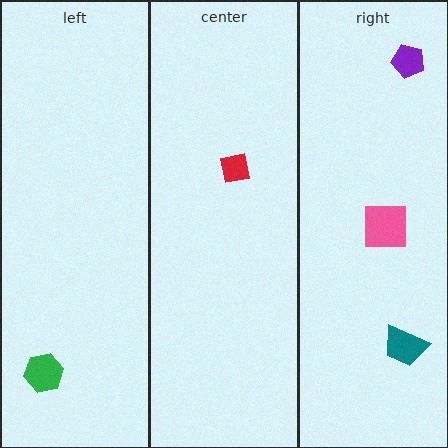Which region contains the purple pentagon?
The right region.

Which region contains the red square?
The center region.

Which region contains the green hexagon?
The left region.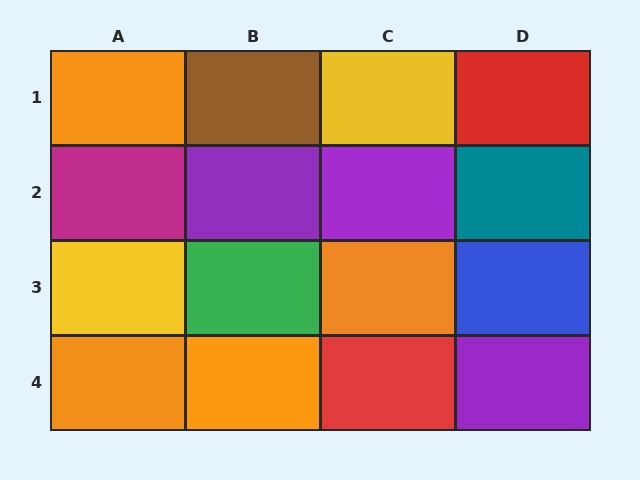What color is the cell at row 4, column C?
Red.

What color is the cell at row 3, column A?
Yellow.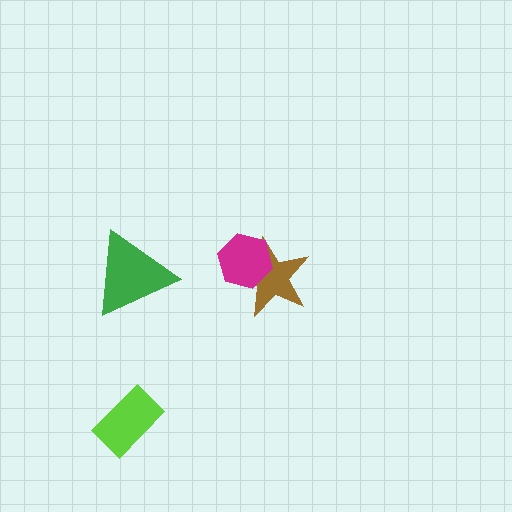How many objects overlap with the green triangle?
0 objects overlap with the green triangle.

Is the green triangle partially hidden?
No, no other shape covers it.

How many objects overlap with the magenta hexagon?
1 object overlaps with the magenta hexagon.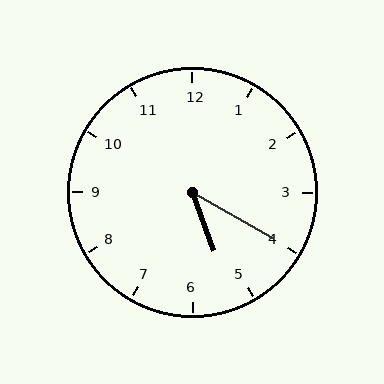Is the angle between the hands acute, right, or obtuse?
It is acute.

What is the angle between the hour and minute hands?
Approximately 40 degrees.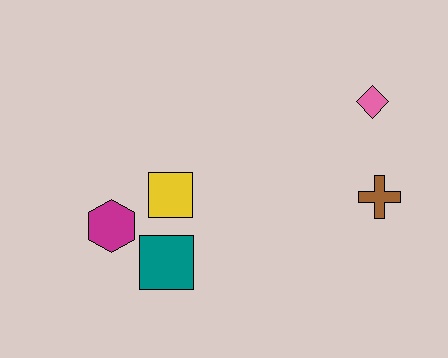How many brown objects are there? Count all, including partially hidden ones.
There is 1 brown object.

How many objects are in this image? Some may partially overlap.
There are 5 objects.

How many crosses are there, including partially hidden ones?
There is 1 cross.